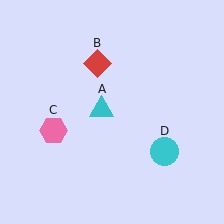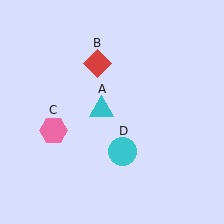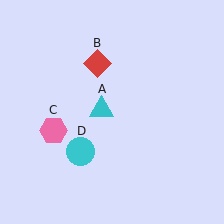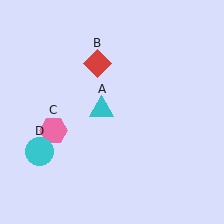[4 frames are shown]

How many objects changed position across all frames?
1 object changed position: cyan circle (object D).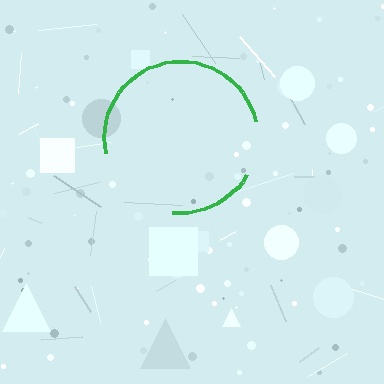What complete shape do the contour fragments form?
The contour fragments form a circle.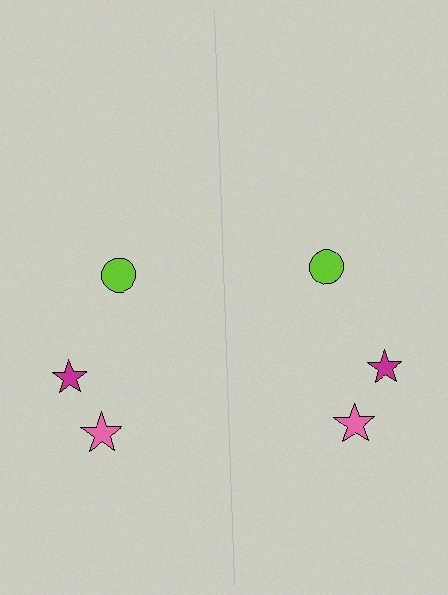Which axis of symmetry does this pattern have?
The pattern has a vertical axis of symmetry running through the center of the image.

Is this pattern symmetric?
Yes, this pattern has bilateral (reflection) symmetry.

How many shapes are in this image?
There are 6 shapes in this image.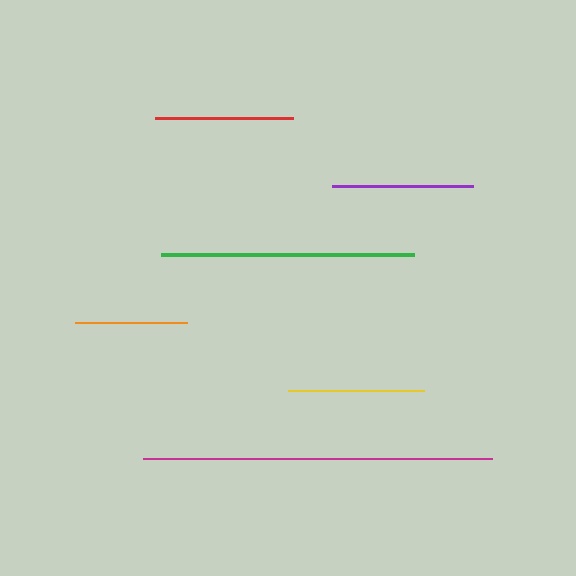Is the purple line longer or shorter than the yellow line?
The purple line is longer than the yellow line.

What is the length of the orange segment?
The orange segment is approximately 113 pixels long.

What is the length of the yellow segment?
The yellow segment is approximately 137 pixels long.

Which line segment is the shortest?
The orange line is the shortest at approximately 113 pixels.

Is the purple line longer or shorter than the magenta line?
The magenta line is longer than the purple line.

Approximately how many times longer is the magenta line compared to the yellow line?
The magenta line is approximately 2.6 times the length of the yellow line.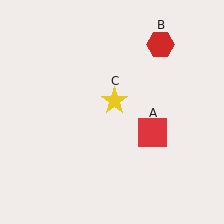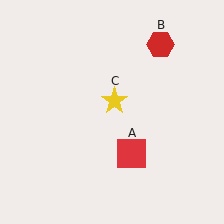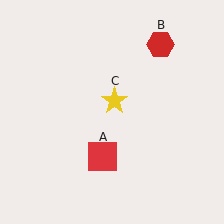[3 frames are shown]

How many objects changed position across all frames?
1 object changed position: red square (object A).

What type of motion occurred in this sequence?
The red square (object A) rotated clockwise around the center of the scene.